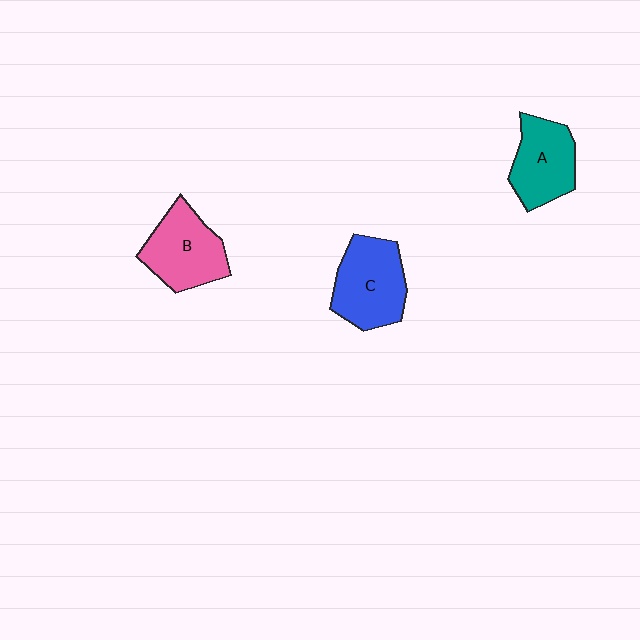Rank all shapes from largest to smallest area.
From largest to smallest: C (blue), B (pink), A (teal).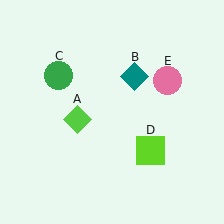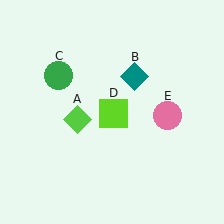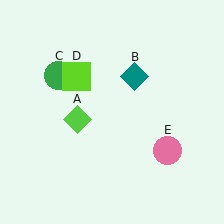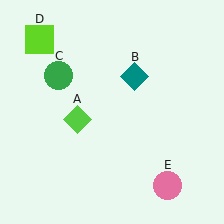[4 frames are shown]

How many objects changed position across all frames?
2 objects changed position: lime square (object D), pink circle (object E).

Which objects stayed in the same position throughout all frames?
Lime diamond (object A) and teal diamond (object B) and green circle (object C) remained stationary.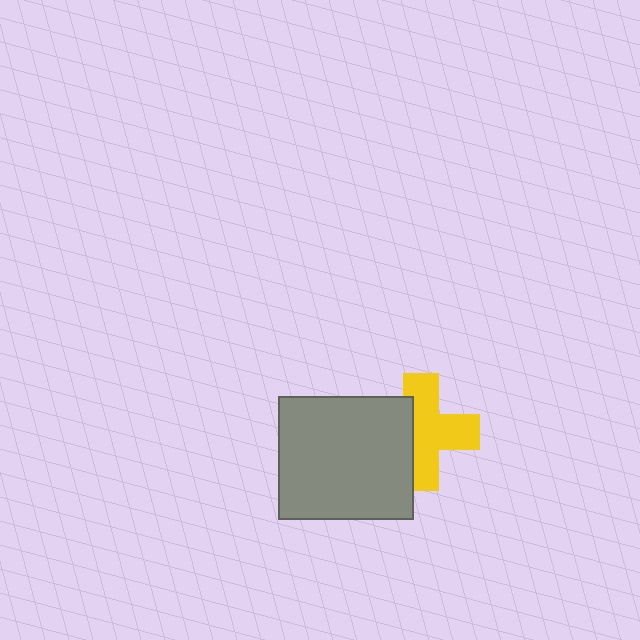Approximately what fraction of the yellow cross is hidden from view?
Roughly 34% of the yellow cross is hidden behind the gray rectangle.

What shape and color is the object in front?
The object in front is a gray rectangle.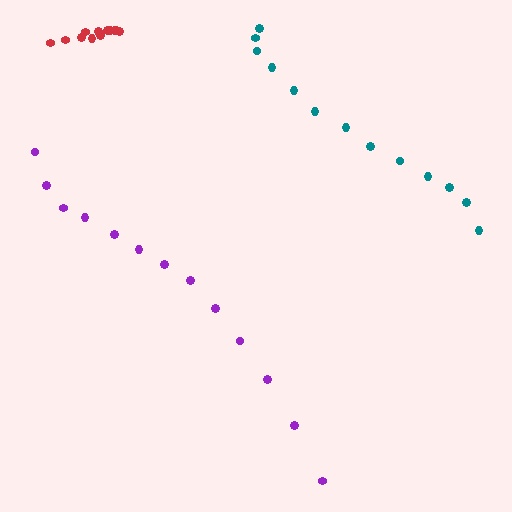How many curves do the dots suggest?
There are 3 distinct paths.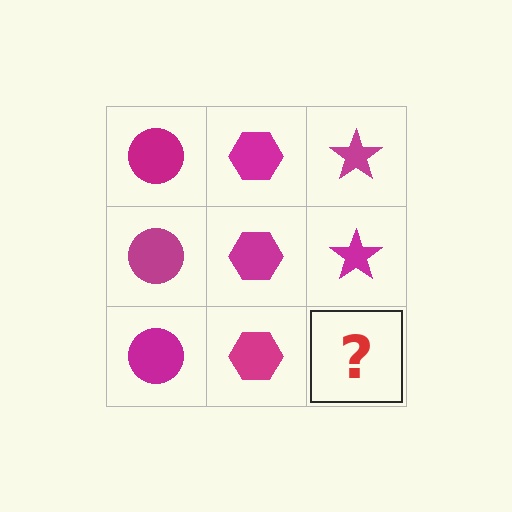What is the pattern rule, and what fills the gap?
The rule is that each column has a consistent shape. The gap should be filled with a magenta star.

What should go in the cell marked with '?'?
The missing cell should contain a magenta star.